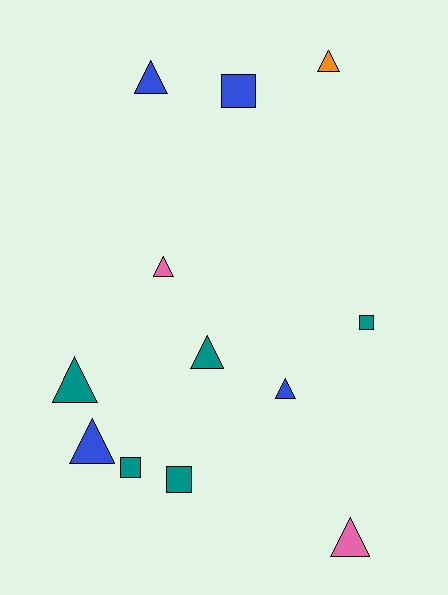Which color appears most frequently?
Teal, with 5 objects.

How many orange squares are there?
There are no orange squares.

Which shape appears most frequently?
Triangle, with 8 objects.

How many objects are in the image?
There are 12 objects.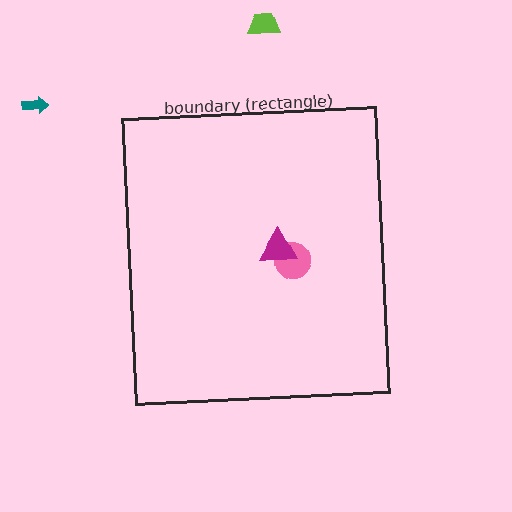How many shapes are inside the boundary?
2 inside, 2 outside.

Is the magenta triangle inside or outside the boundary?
Inside.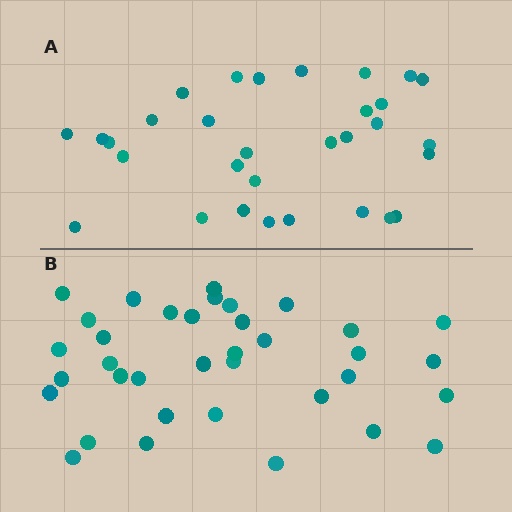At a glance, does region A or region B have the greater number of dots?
Region B (the bottom region) has more dots.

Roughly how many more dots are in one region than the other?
Region B has about 5 more dots than region A.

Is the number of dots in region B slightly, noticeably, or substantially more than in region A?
Region B has only slightly more — the two regions are fairly close. The ratio is roughly 1.2 to 1.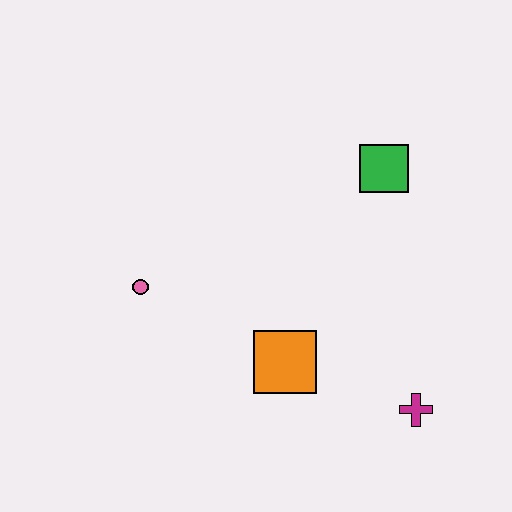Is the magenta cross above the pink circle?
No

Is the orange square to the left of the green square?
Yes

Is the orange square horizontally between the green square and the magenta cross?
No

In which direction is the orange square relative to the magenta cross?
The orange square is to the left of the magenta cross.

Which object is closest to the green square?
The orange square is closest to the green square.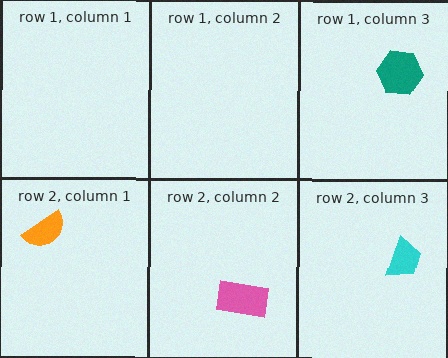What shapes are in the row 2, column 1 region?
The orange semicircle.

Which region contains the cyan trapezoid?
The row 2, column 3 region.